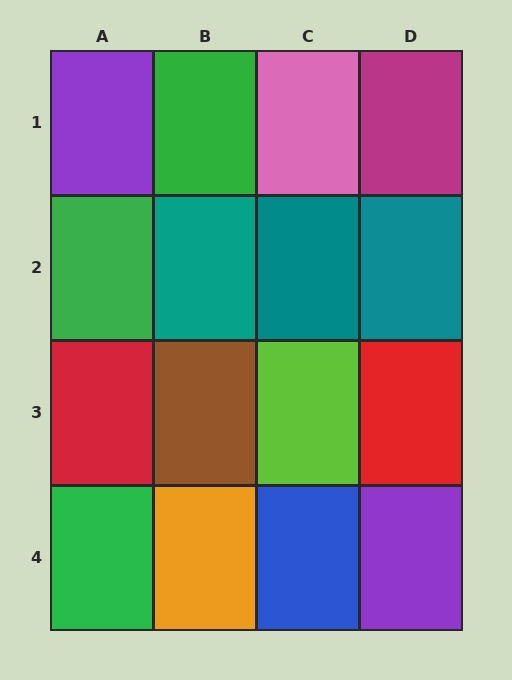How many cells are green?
3 cells are green.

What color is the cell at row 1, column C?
Pink.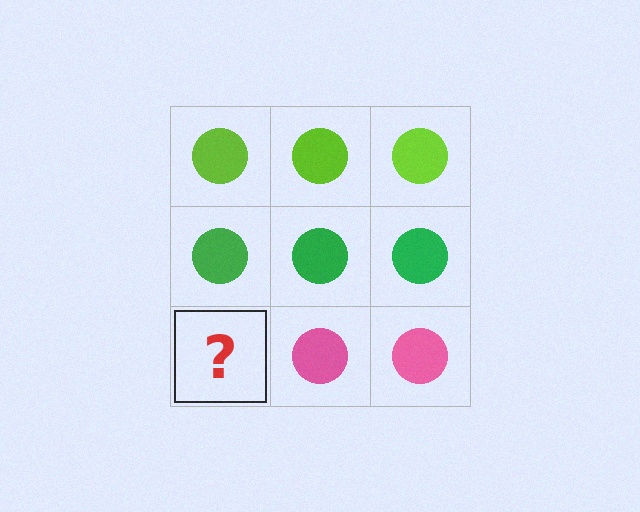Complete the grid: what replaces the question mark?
The question mark should be replaced with a pink circle.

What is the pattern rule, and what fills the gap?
The rule is that each row has a consistent color. The gap should be filled with a pink circle.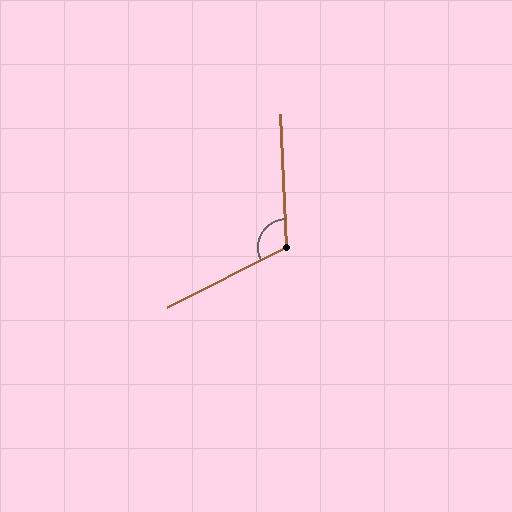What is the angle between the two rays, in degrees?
Approximately 114 degrees.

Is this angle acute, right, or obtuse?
It is obtuse.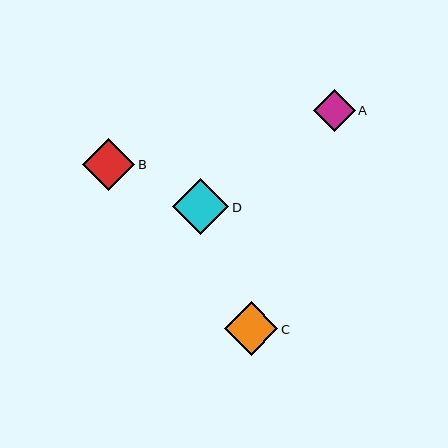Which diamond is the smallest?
Diamond A is the smallest with a size of approximately 42 pixels.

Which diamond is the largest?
Diamond D is the largest with a size of approximately 56 pixels.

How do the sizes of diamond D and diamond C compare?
Diamond D and diamond C are approximately the same size.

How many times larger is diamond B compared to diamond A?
Diamond B is approximately 1.3 times the size of diamond A.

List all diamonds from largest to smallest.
From largest to smallest: D, C, B, A.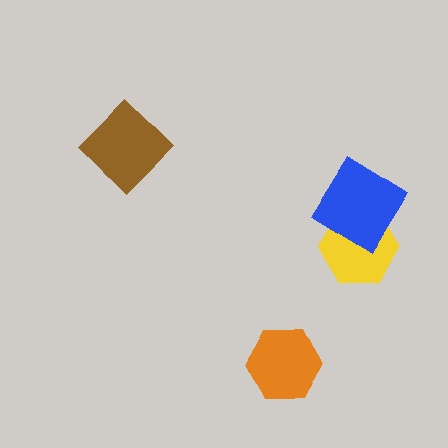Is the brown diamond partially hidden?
No, no other shape covers it.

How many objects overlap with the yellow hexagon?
1 object overlaps with the yellow hexagon.